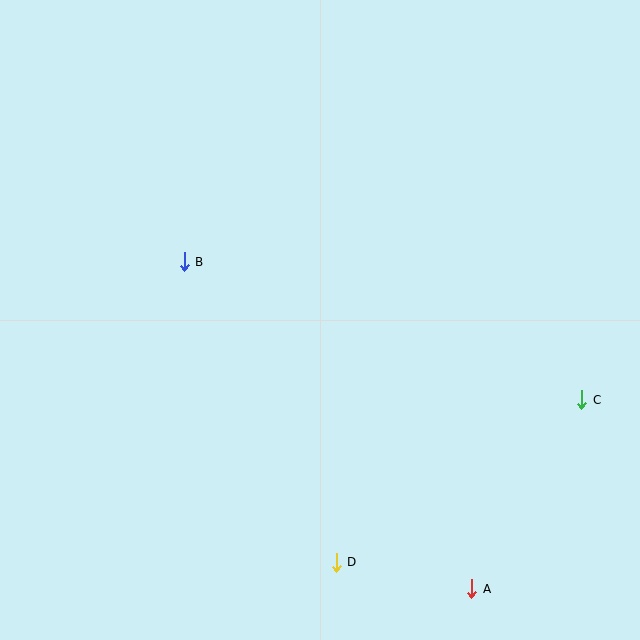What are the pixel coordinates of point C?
Point C is at (582, 400).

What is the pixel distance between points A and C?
The distance between A and C is 219 pixels.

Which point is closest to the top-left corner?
Point B is closest to the top-left corner.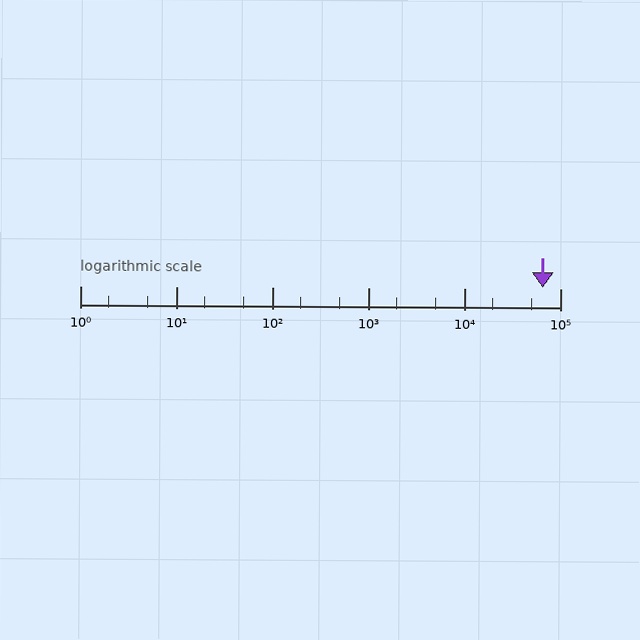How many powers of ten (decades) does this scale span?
The scale spans 5 decades, from 1 to 100000.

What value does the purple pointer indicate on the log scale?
The pointer indicates approximately 66000.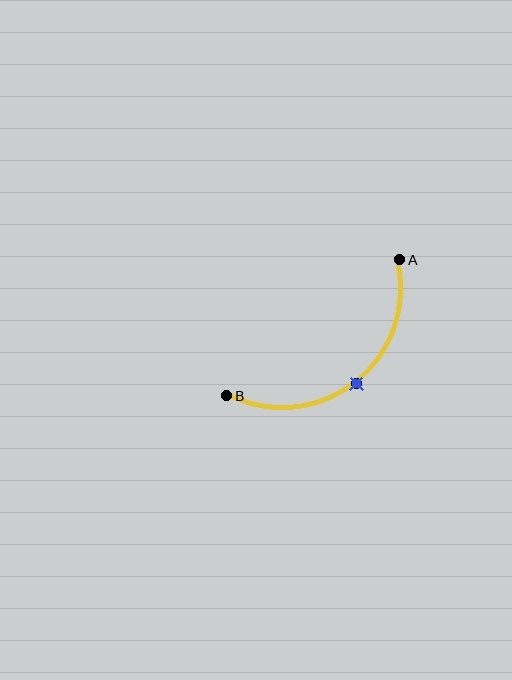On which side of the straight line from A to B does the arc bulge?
The arc bulges below and to the right of the straight line connecting A and B.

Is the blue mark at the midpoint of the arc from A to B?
Yes. The blue mark lies on the arc at equal arc-length from both A and B — it is the arc midpoint.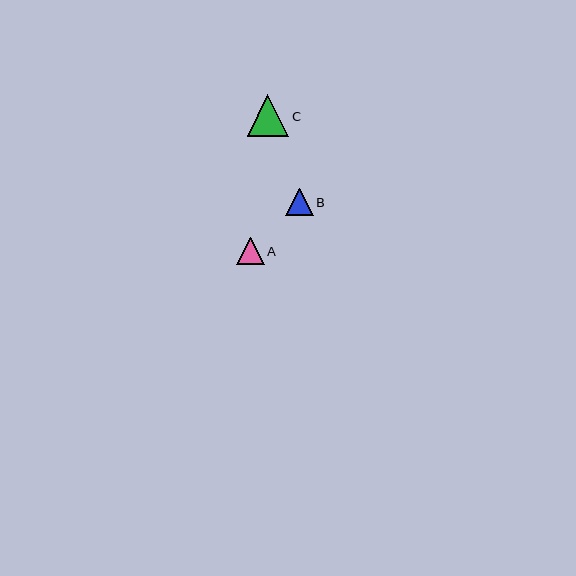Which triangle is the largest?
Triangle C is the largest with a size of approximately 42 pixels.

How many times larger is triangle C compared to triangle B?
Triangle C is approximately 1.5 times the size of triangle B.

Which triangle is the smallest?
Triangle B is the smallest with a size of approximately 28 pixels.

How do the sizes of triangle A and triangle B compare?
Triangle A and triangle B are approximately the same size.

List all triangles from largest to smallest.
From largest to smallest: C, A, B.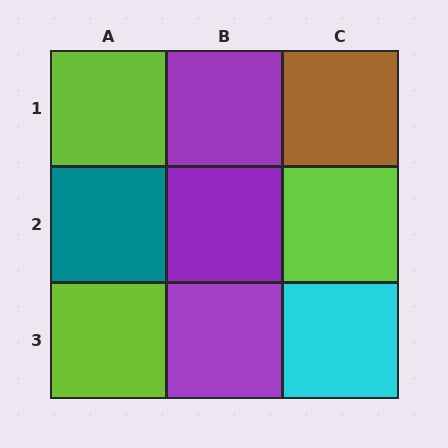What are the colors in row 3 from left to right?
Lime, purple, cyan.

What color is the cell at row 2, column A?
Teal.